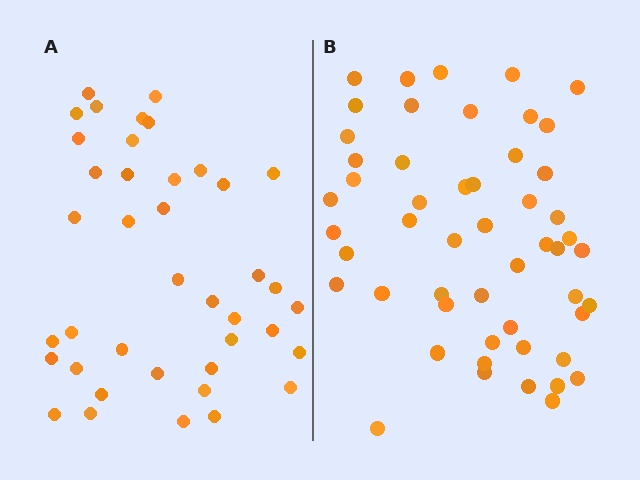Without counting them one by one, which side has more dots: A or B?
Region B (the right region) has more dots.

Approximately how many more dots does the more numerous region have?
Region B has roughly 12 or so more dots than region A.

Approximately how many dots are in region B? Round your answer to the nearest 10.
About 50 dots. (The exact count is 52, which rounds to 50.)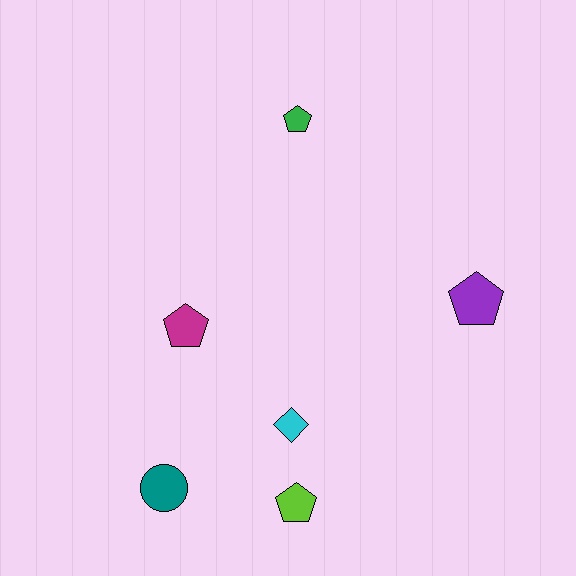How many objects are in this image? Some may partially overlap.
There are 6 objects.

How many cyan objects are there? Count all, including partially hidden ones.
There is 1 cyan object.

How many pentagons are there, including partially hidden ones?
There are 4 pentagons.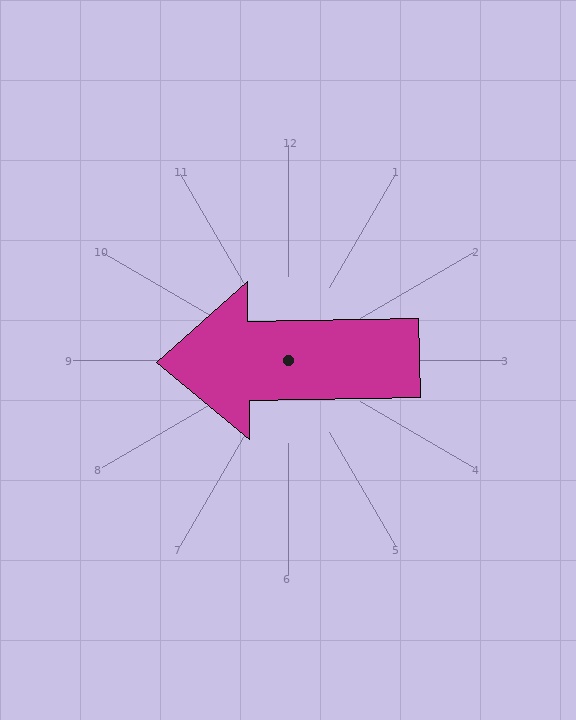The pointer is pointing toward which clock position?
Roughly 9 o'clock.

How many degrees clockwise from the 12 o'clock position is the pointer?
Approximately 269 degrees.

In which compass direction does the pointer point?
West.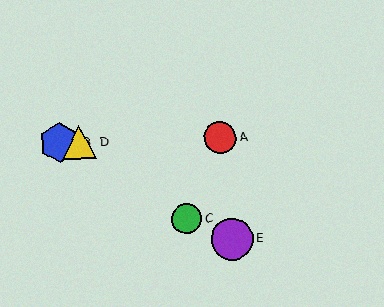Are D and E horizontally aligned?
No, D is at y≈142 and E is at y≈239.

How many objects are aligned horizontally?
3 objects (A, B, D) are aligned horizontally.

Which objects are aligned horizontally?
Objects A, B, D are aligned horizontally.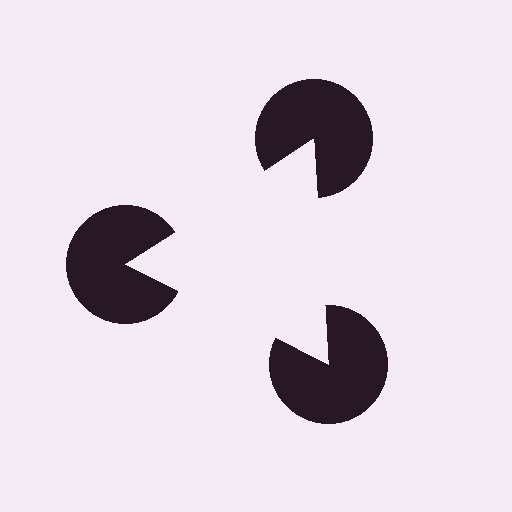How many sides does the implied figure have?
3 sides.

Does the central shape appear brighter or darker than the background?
It typically appears slightly brighter than the background, even though no actual brightness change is drawn.